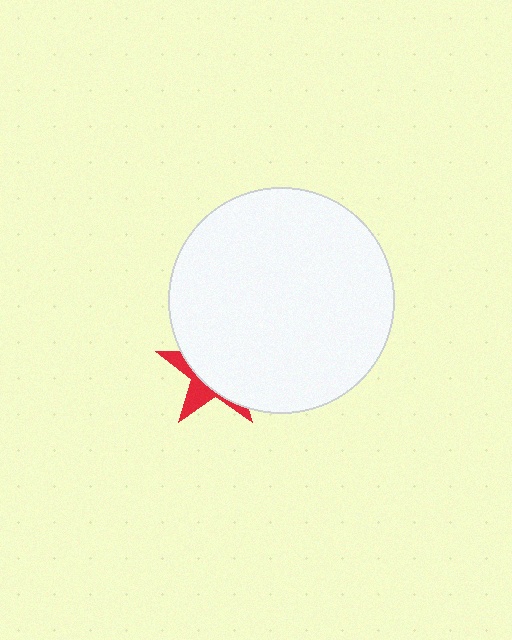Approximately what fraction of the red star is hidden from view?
Roughly 70% of the red star is hidden behind the white circle.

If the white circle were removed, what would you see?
You would see the complete red star.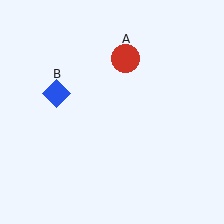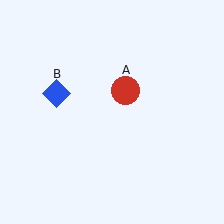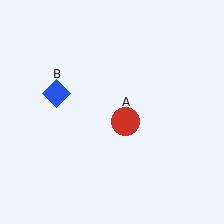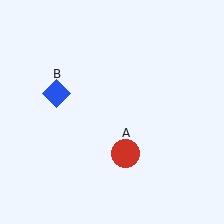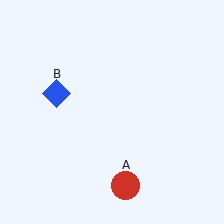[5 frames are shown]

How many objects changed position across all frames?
1 object changed position: red circle (object A).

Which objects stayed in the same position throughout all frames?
Blue diamond (object B) remained stationary.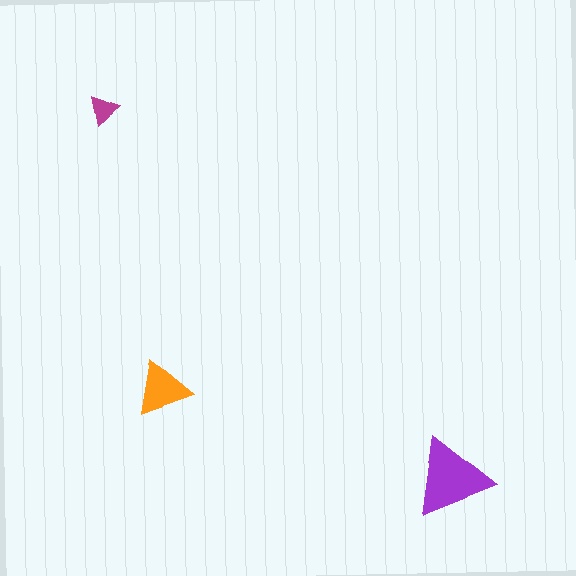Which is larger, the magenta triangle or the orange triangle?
The orange one.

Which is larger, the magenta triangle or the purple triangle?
The purple one.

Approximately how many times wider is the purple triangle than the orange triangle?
About 1.5 times wider.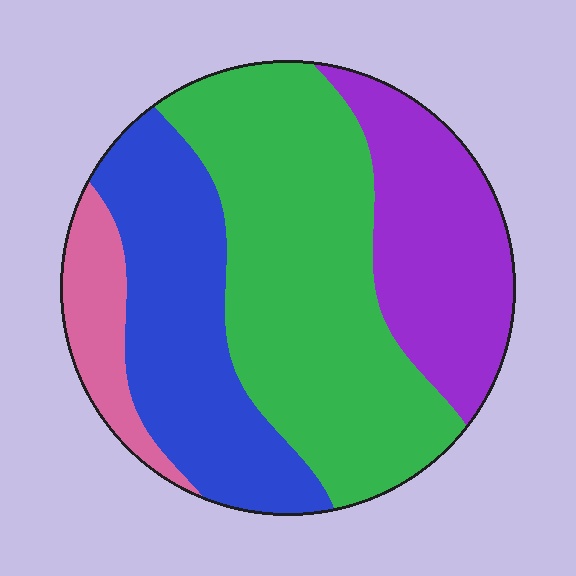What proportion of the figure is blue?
Blue covers roughly 25% of the figure.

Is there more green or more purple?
Green.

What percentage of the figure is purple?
Purple covers about 20% of the figure.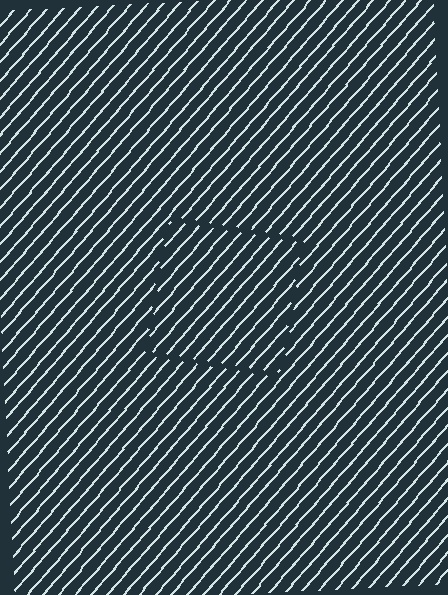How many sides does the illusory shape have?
4 sides — the line-ends trace a square.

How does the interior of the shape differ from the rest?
The interior of the shape contains the same grating, shifted by half a period — the contour is defined by the phase discontinuity where line-ends from the inner and outer gratings abut.